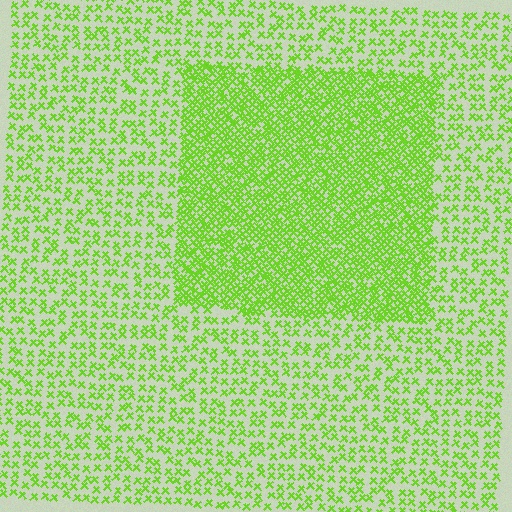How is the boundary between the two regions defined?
The boundary is defined by a change in element density (approximately 2.3x ratio). All elements are the same color, size, and shape.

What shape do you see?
I see a rectangle.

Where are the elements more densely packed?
The elements are more densely packed inside the rectangle boundary.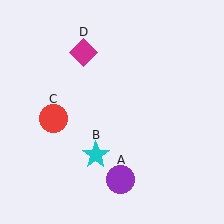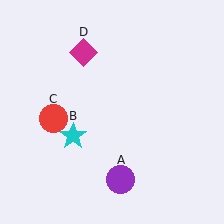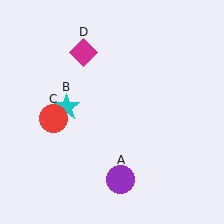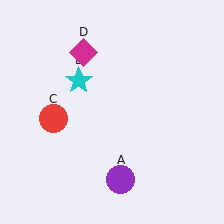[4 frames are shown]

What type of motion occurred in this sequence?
The cyan star (object B) rotated clockwise around the center of the scene.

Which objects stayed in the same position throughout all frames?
Purple circle (object A) and red circle (object C) and magenta diamond (object D) remained stationary.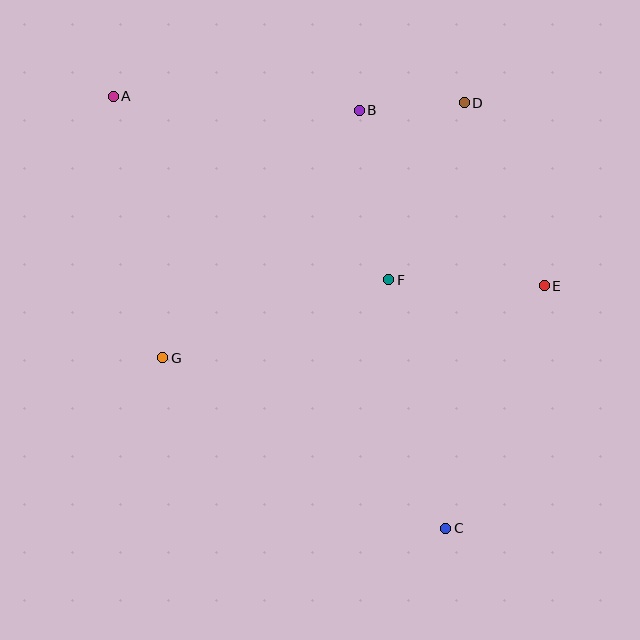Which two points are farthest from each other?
Points A and C are farthest from each other.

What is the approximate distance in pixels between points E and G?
The distance between E and G is approximately 388 pixels.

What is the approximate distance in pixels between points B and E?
The distance between B and E is approximately 255 pixels.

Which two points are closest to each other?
Points B and D are closest to each other.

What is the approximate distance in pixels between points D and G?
The distance between D and G is approximately 395 pixels.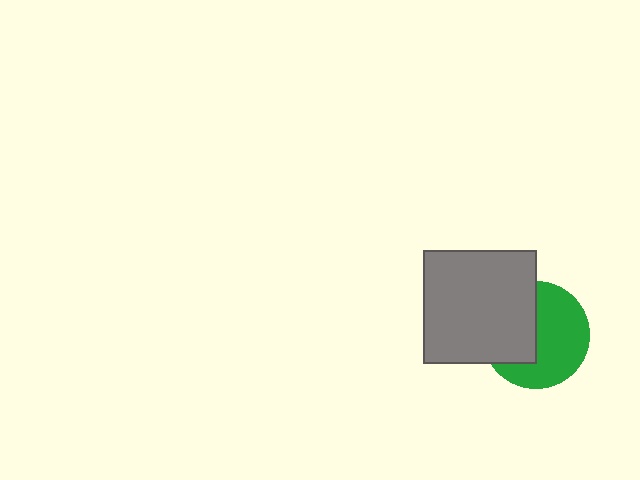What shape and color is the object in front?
The object in front is a gray square.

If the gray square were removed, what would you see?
You would see the complete green circle.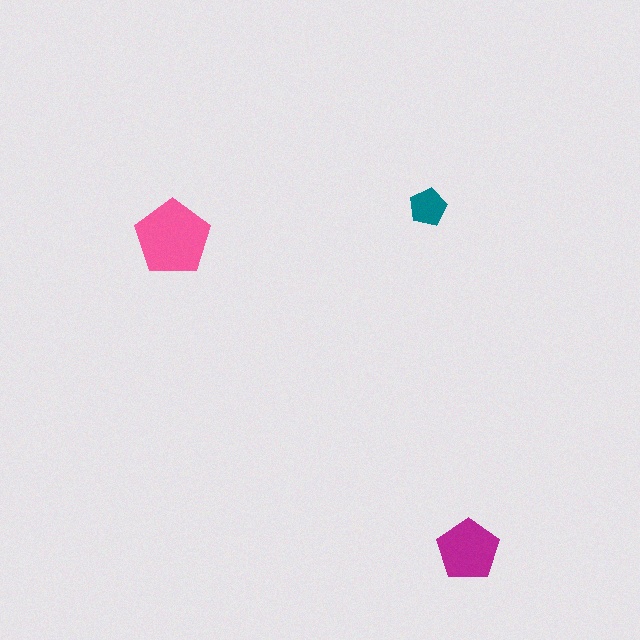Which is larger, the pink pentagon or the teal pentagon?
The pink one.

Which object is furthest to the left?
The pink pentagon is leftmost.